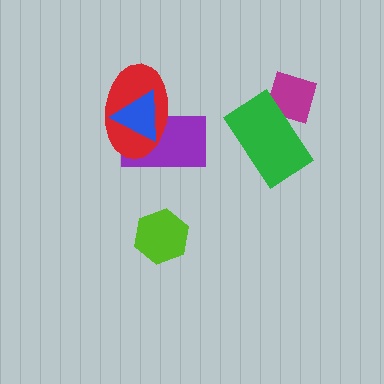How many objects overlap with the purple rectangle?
2 objects overlap with the purple rectangle.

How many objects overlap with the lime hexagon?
0 objects overlap with the lime hexagon.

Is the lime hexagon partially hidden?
No, no other shape covers it.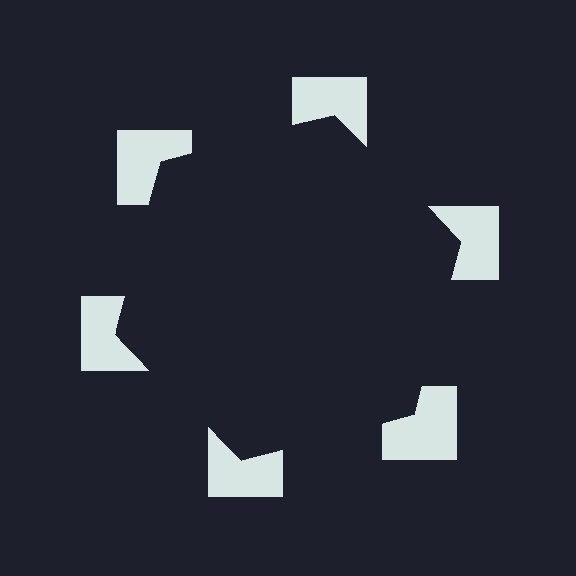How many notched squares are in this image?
There are 6 — one at each vertex of the illusory hexagon.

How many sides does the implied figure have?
6 sides.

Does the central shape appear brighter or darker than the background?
It typically appears slightly darker than the background, even though no actual brightness change is drawn.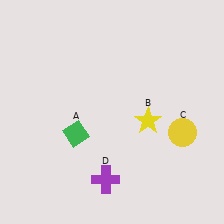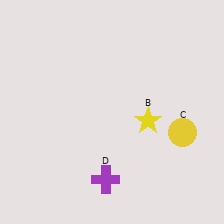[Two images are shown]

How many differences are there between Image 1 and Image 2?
There is 1 difference between the two images.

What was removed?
The green diamond (A) was removed in Image 2.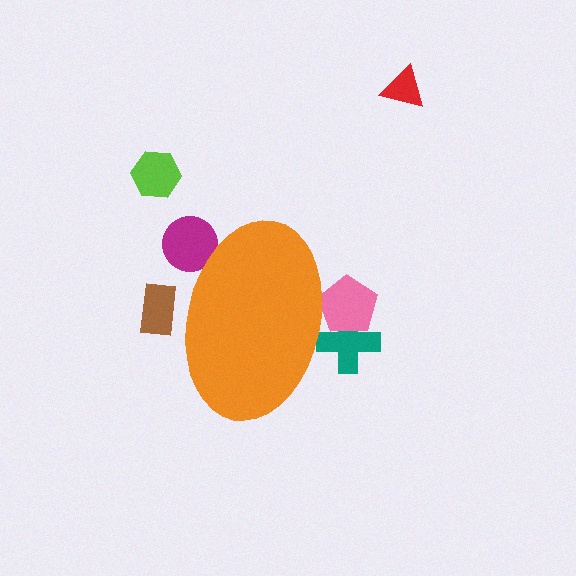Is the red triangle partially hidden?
No, the red triangle is fully visible.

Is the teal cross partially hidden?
Yes, the teal cross is partially hidden behind the orange ellipse.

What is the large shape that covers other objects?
An orange ellipse.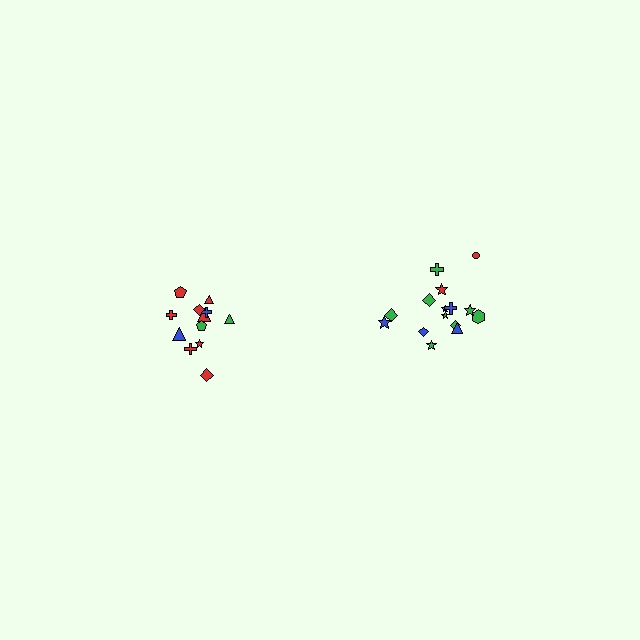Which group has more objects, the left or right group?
The right group.